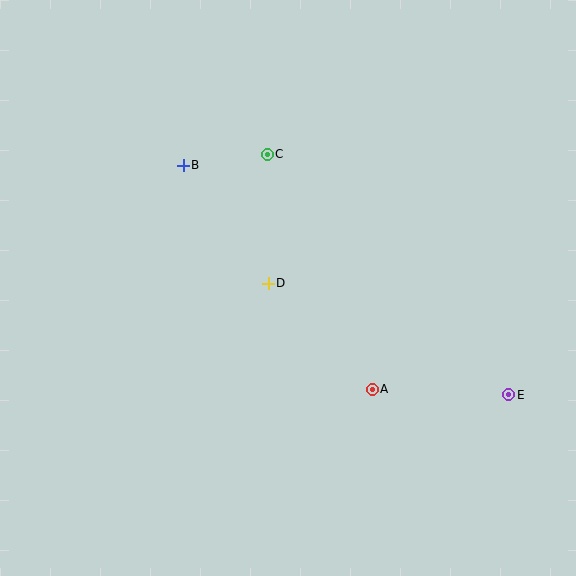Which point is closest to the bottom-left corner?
Point D is closest to the bottom-left corner.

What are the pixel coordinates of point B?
Point B is at (183, 165).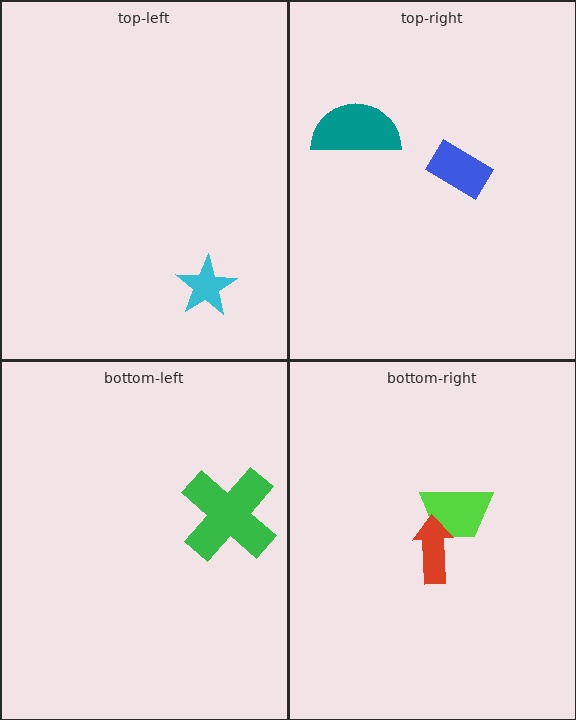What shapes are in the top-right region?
The teal semicircle, the blue rectangle.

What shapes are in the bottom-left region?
The green cross.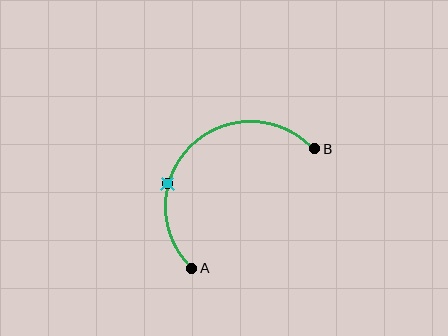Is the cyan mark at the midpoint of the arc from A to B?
No. The cyan mark lies on the arc but is closer to endpoint A. The arc midpoint would be at the point on the curve equidistant along the arc from both A and B.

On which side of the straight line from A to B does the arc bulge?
The arc bulges above and to the left of the straight line connecting A and B.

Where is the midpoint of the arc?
The arc midpoint is the point on the curve farthest from the straight line joining A and B. It sits above and to the left of that line.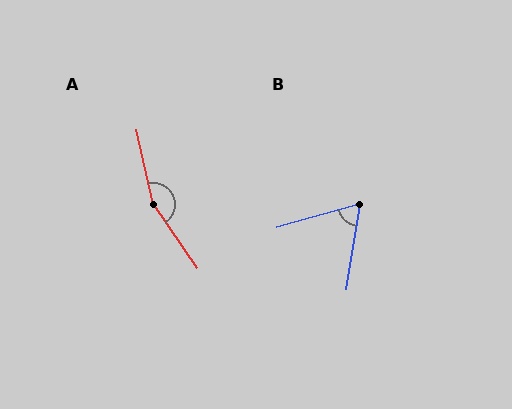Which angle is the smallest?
B, at approximately 65 degrees.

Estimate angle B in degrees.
Approximately 65 degrees.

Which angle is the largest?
A, at approximately 157 degrees.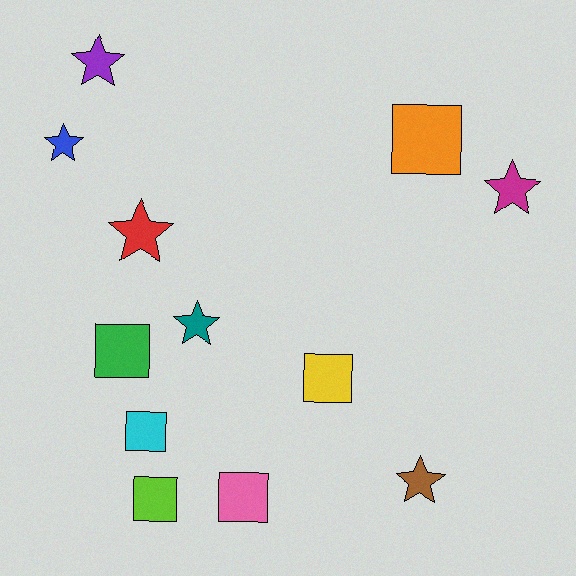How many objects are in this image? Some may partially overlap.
There are 12 objects.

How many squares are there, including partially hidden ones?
There are 6 squares.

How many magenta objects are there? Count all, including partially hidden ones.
There is 1 magenta object.